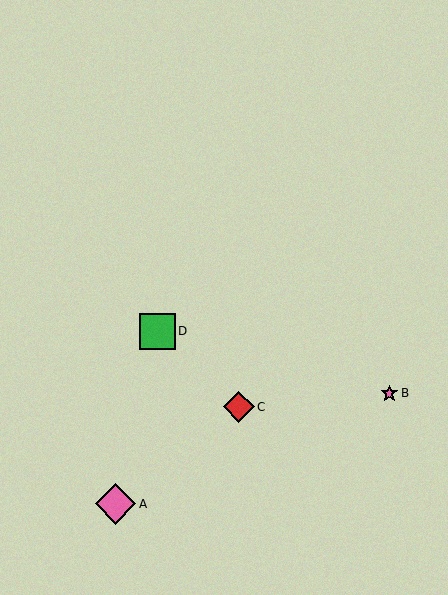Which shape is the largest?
The pink diamond (labeled A) is the largest.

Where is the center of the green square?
The center of the green square is at (157, 331).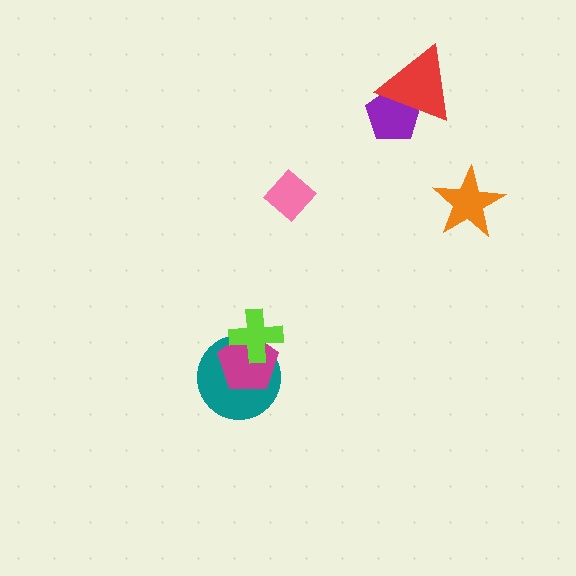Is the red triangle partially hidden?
No, no other shape covers it.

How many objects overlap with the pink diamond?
0 objects overlap with the pink diamond.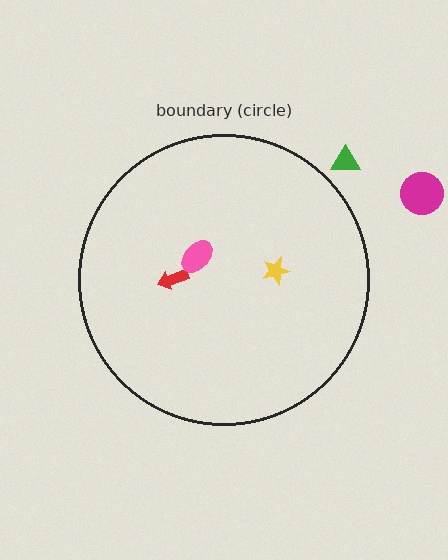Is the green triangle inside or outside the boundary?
Outside.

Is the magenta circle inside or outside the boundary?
Outside.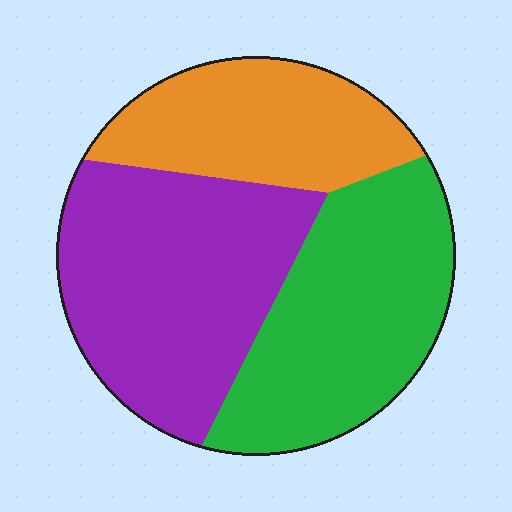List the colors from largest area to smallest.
From largest to smallest: purple, green, orange.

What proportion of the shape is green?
Green covers 35% of the shape.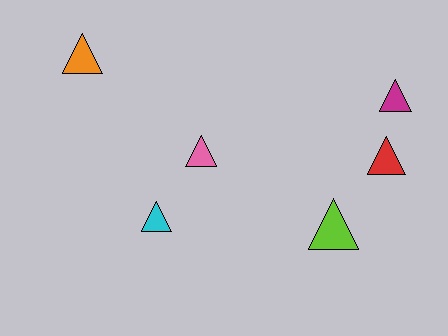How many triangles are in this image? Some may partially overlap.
There are 6 triangles.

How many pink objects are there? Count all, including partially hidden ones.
There is 1 pink object.